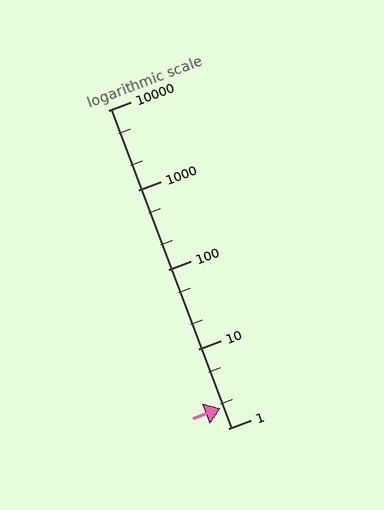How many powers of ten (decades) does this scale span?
The scale spans 4 decades, from 1 to 10000.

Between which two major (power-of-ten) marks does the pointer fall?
The pointer is between 1 and 10.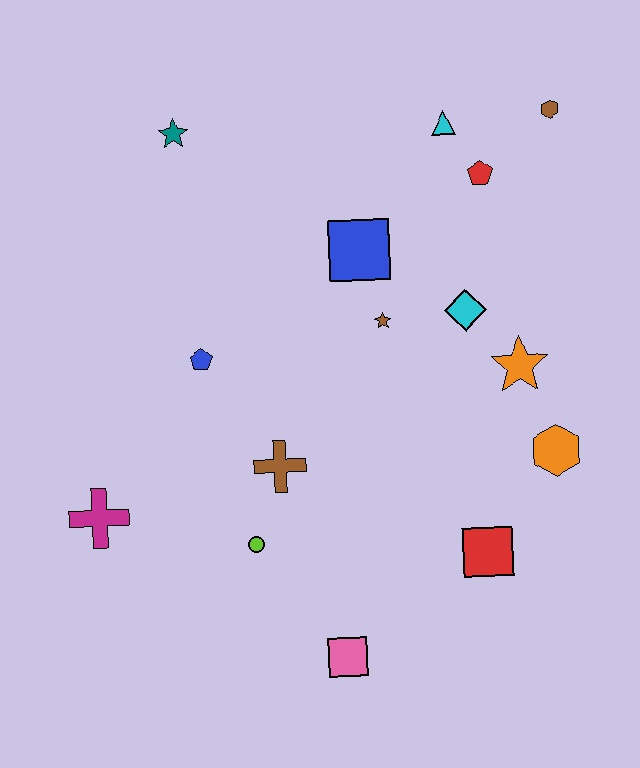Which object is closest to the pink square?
The lime circle is closest to the pink square.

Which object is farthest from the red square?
The teal star is farthest from the red square.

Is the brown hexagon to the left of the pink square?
No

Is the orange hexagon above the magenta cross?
Yes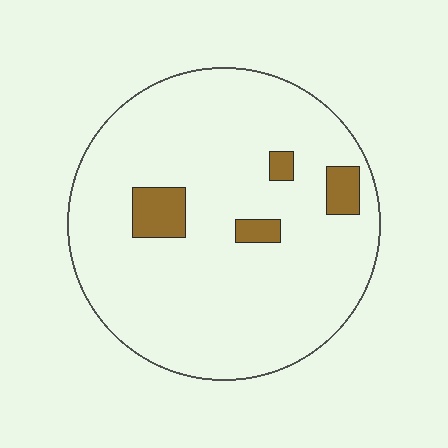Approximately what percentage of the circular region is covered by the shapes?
Approximately 10%.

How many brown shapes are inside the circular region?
4.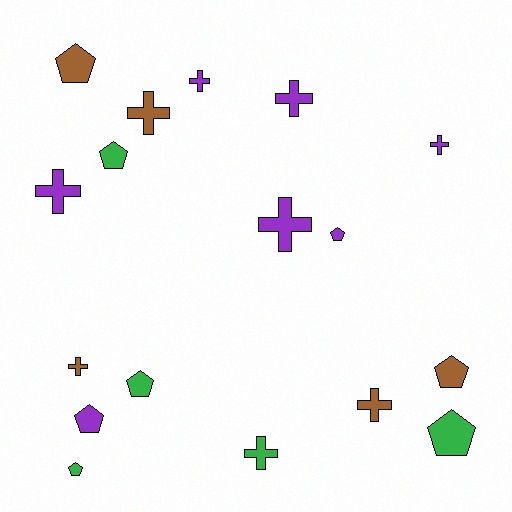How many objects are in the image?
There are 17 objects.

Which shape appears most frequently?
Cross, with 9 objects.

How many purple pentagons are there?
There are 2 purple pentagons.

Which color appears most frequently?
Purple, with 7 objects.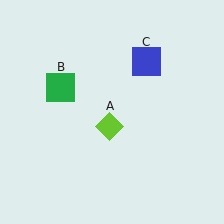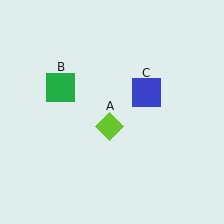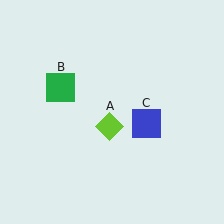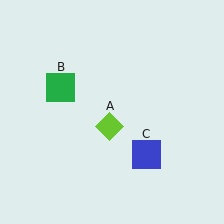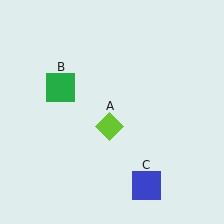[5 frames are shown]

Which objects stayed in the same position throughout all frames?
Lime diamond (object A) and green square (object B) remained stationary.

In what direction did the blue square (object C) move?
The blue square (object C) moved down.